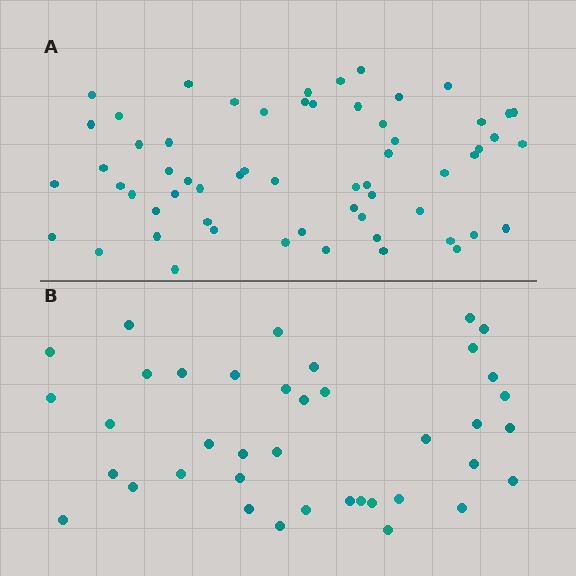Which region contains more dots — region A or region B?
Region A (the top region) has more dots.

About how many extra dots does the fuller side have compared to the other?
Region A has approximately 20 more dots than region B.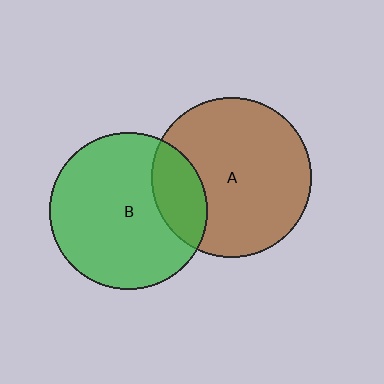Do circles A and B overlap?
Yes.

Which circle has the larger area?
Circle A (brown).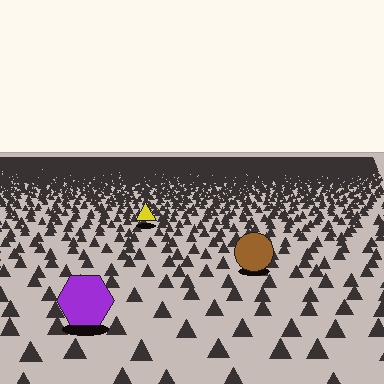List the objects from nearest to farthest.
From nearest to farthest: the purple hexagon, the brown circle, the yellow triangle.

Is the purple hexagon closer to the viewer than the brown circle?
Yes. The purple hexagon is closer — you can tell from the texture gradient: the ground texture is coarser near it.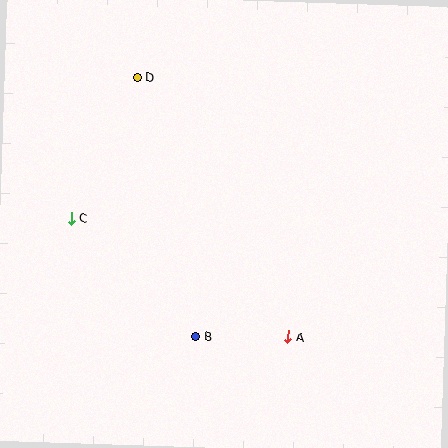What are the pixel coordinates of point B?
Point B is at (196, 336).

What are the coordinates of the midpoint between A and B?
The midpoint between A and B is at (242, 337).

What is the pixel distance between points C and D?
The distance between C and D is 155 pixels.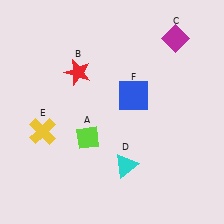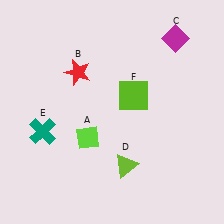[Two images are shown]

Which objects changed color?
D changed from cyan to lime. E changed from yellow to teal. F changed from blue to lime.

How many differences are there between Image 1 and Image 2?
There are 3 differences between the two images.